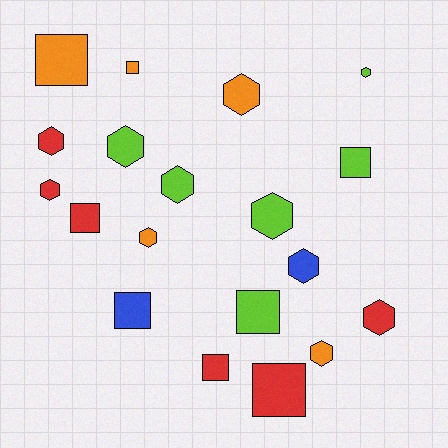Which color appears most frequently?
Lime, with 6 objects.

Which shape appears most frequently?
Hexagon, with 11 objects.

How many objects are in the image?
There are 19 objects.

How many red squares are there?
There are 3 red squares.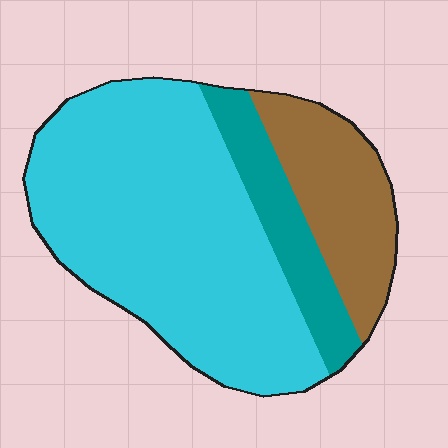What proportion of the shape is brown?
Brown covers 21% of the shape.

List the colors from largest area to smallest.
From largest to smallest: cyan, brown, teal.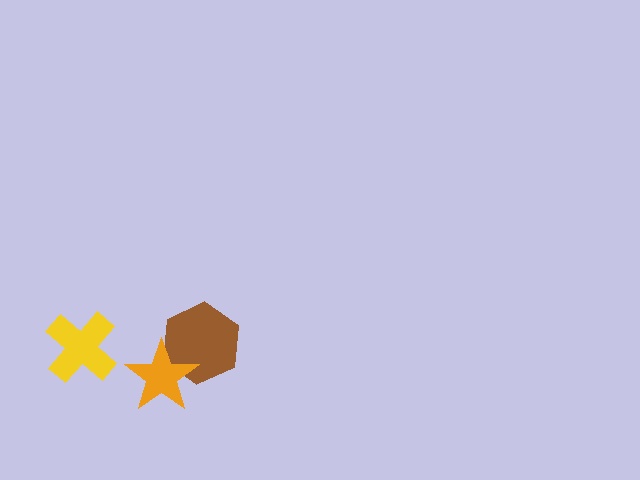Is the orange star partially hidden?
No, no other shape covers it.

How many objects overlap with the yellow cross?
0 objects overlap with the yellow cross.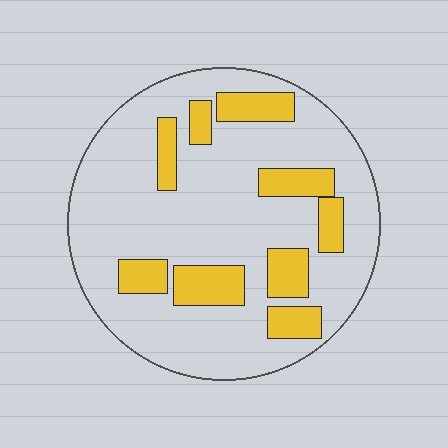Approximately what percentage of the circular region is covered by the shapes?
Approximately 20%.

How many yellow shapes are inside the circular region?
9.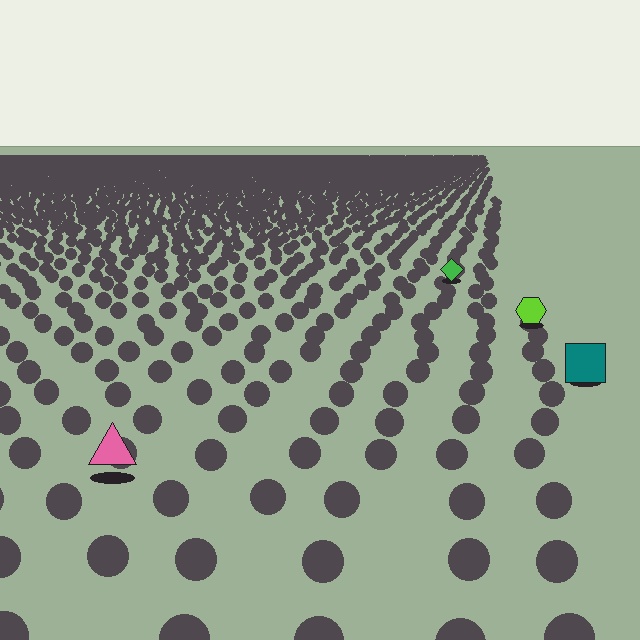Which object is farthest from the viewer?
The green diamond is farthest from the viewer. It appears smaller and the ground texture around it is denser.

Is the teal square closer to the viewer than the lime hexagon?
Yes. The teal square is closer — you can tell from the texture gradient: the ground texture is coarser near it.